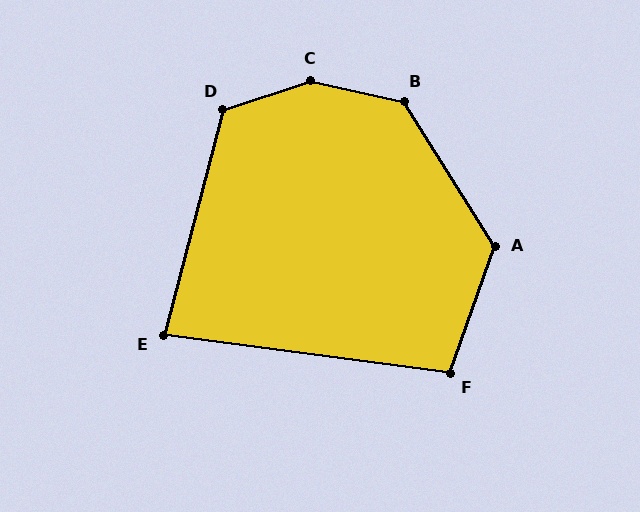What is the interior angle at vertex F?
Approximately 102 degrees (obtuse).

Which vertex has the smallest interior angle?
E, at approximately 83 degrees.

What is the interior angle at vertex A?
Approximately 128 degrees (obtuse).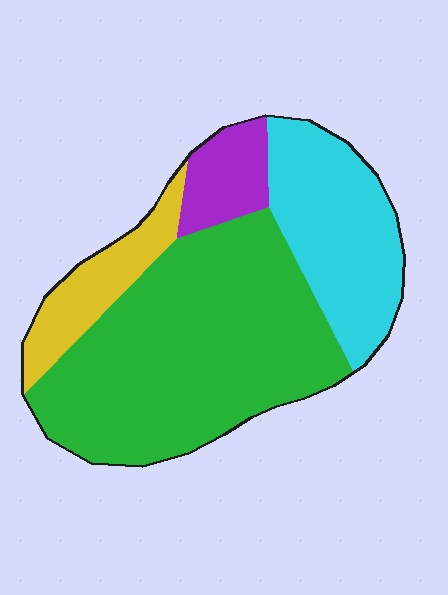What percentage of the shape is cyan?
Cyan covers about 25% of the shape.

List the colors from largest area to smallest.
From largest to smallest: green, cyan, yellow, purple.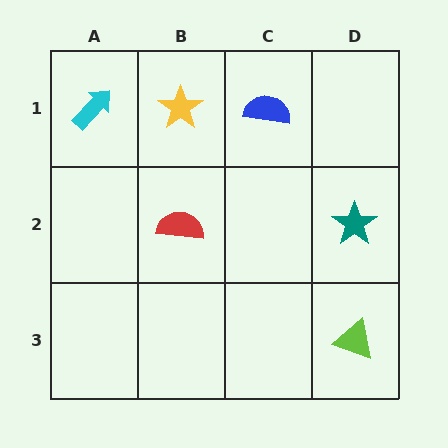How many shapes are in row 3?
1 shape.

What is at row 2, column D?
A teal star.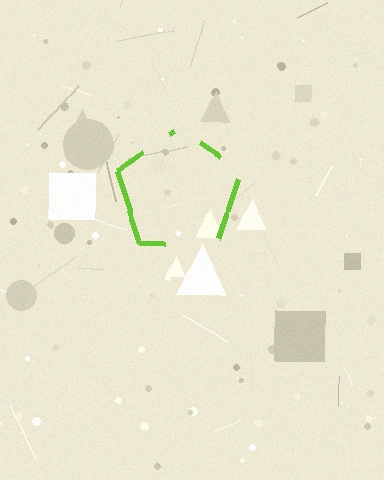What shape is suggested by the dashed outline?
The dashed outline suggests a pentagon.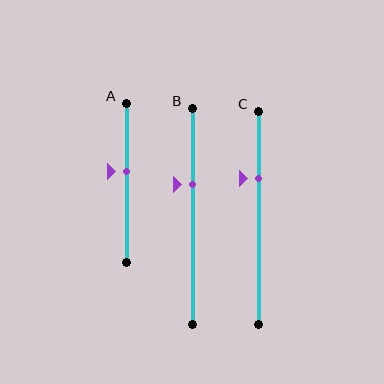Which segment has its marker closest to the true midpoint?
Segment A has its marker closest to the true midpoint.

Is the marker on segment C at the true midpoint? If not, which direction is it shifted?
No, the marker on segment C is shifted upward by about 18% of the segment length.